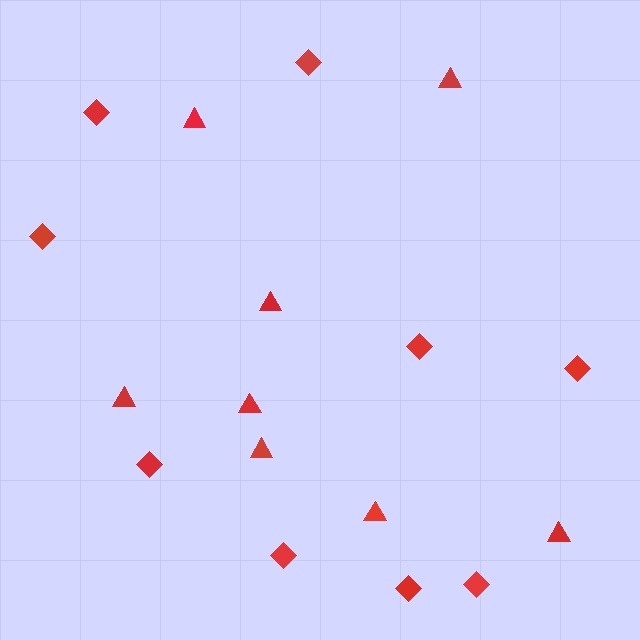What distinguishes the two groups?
There are 2 groups: one group of diamonds (9) and one group of triangles (8).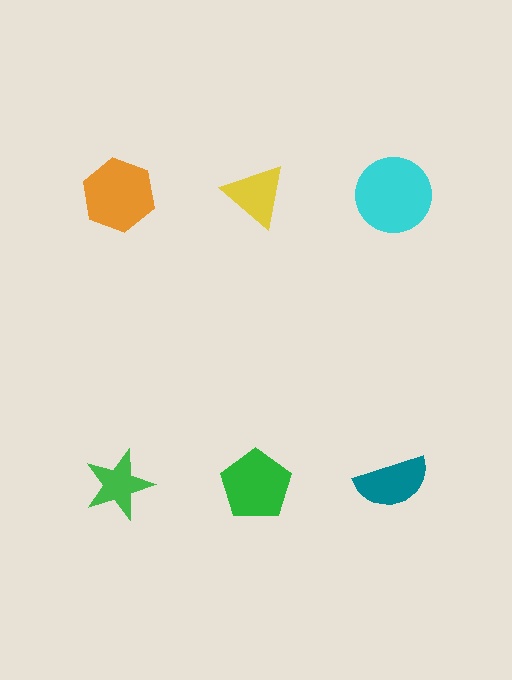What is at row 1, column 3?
A cyan circle.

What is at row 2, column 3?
A teal semicircle.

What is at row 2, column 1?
A green star.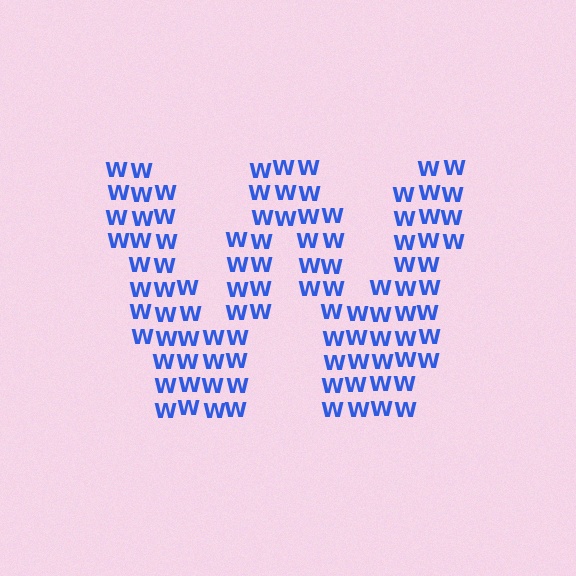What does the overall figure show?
The overall figure shows the letter W.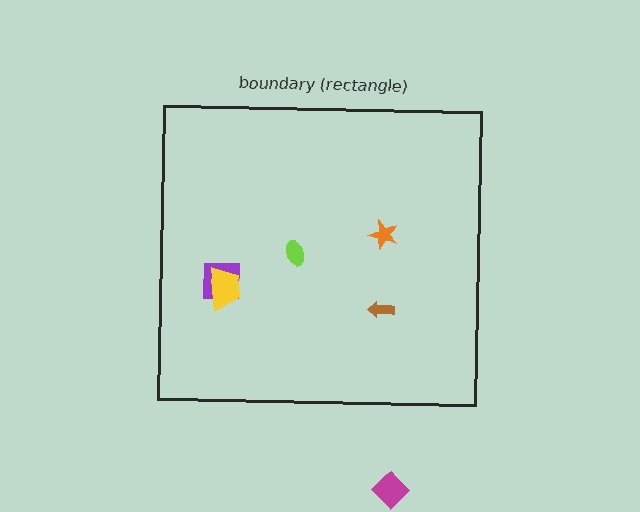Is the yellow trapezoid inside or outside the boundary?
Inside.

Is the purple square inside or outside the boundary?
Inside.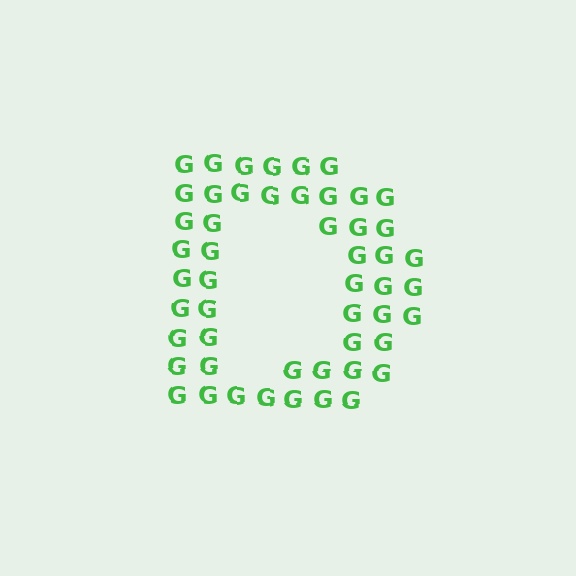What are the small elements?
The small elements are letter G's.